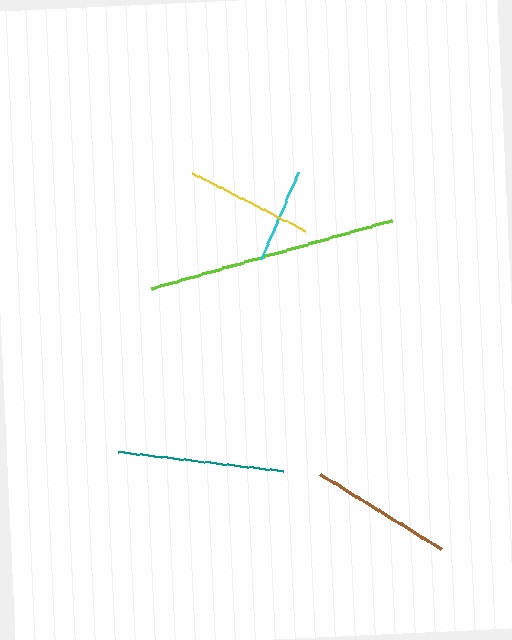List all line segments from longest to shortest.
From longest to shortest: lime, teal, brown, yellow, cyan.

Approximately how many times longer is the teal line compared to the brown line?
The teal line is approximately 1.2 times the length of the brown line.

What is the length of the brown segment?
The brown segment is approximately 141 pixels long.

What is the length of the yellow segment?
The yellow segment is approximately 126 pixels long.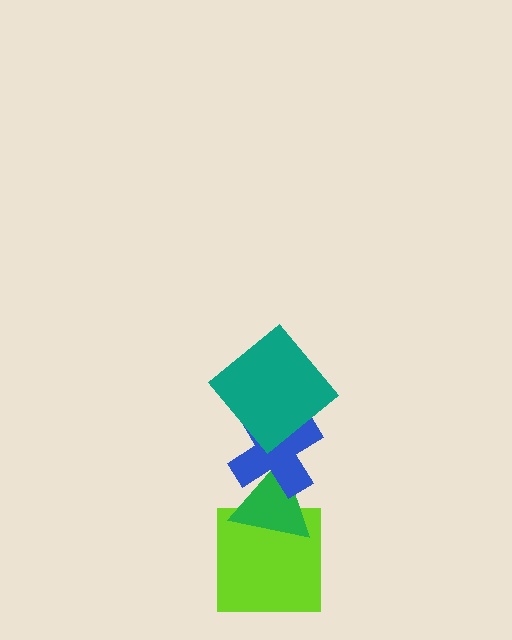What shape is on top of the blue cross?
The teal diamond is on top of the blue cross.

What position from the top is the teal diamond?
The teal diamond is 1st from the top.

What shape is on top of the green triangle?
The blue cross is on top of the green triangle.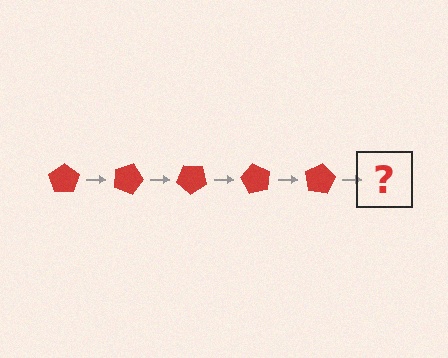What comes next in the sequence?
The next element should be a red pentagon rotated 100 degrees.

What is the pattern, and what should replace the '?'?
The pattern is that the pentagon rotates 20 degrees each step. The '?' should be a red pentagon rotated 100 degrees.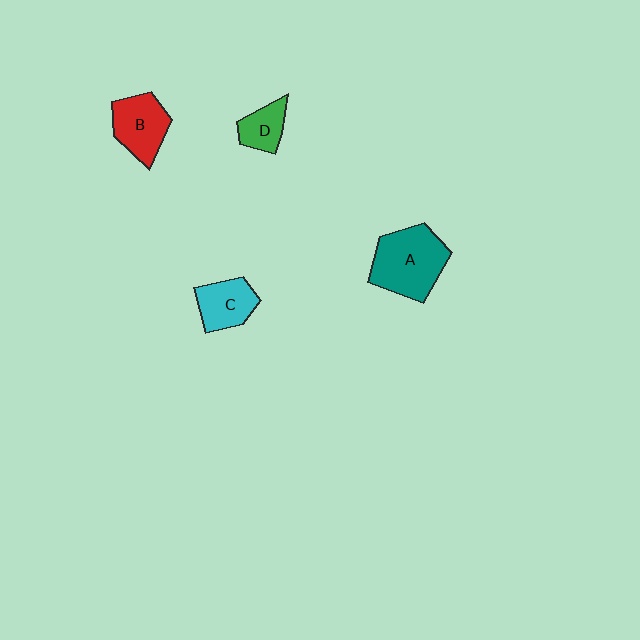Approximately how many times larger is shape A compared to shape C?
Approximately 1.7 times.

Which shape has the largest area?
Shape A (teal).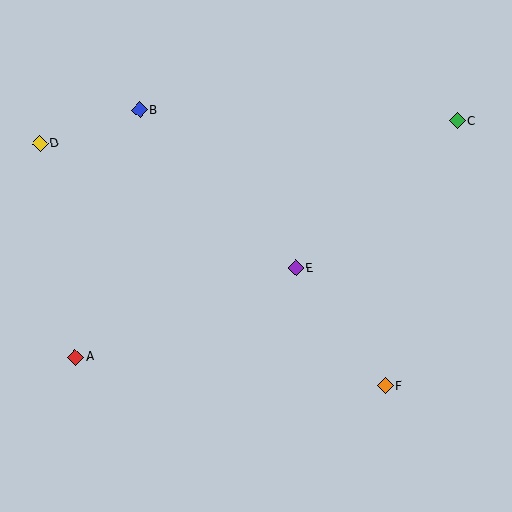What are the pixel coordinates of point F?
Point F is at (385, 386).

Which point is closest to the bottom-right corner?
Point F is closest to the bottom-right corner.